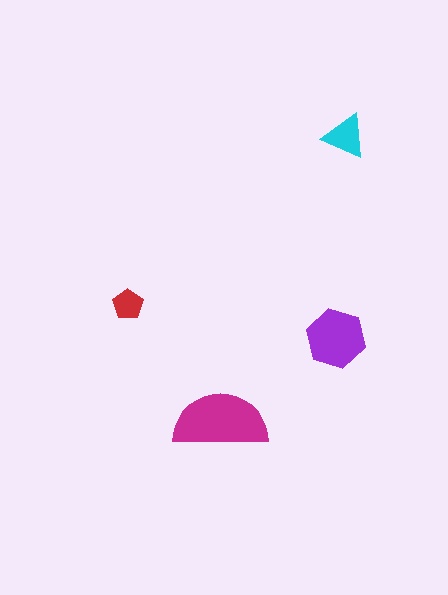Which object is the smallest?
The red pentagon.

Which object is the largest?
The magenta semicircle.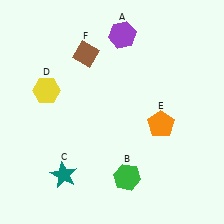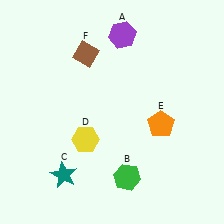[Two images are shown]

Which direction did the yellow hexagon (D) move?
The yellow hexagon (D) moved down.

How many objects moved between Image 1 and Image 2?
1 object moved between the two images.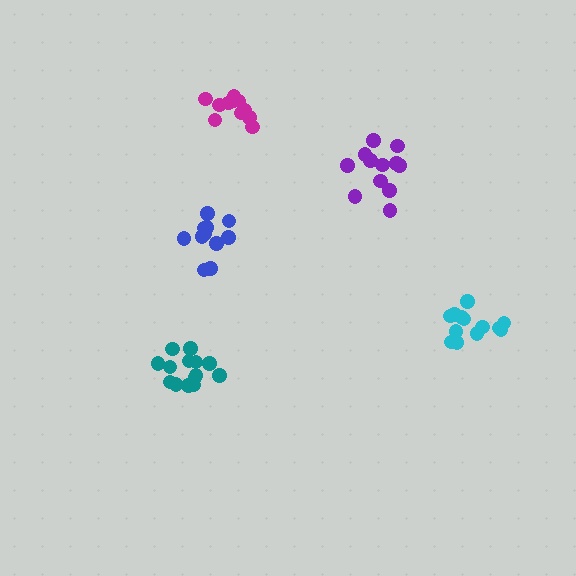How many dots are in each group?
Group 1: 11 dots, Group 2: 13 dots, Group 3: 14 dots, Group 4: 12 dots, Group 5: 11 dots (61 total).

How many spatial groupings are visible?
There are 5 spatial groupings.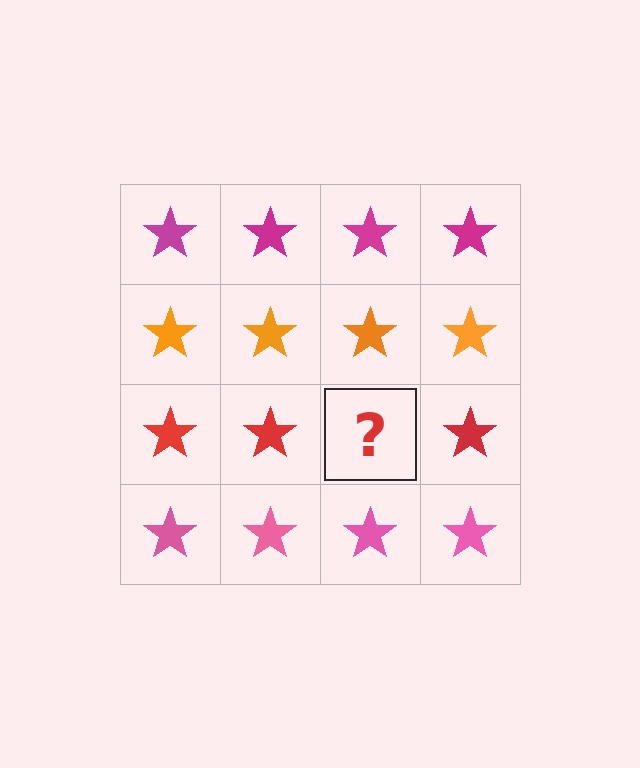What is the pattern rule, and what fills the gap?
The rule is that each row has a consistent color. The gap should be filled with a red star.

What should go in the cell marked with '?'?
The missing cell should contain a red star.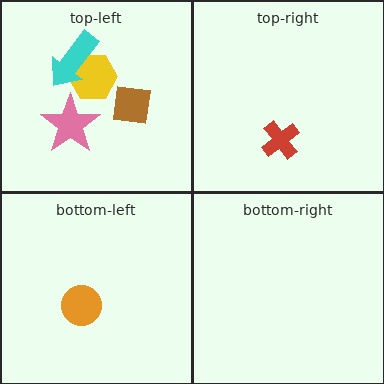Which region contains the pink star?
The top-left region.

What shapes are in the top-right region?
The red cross.